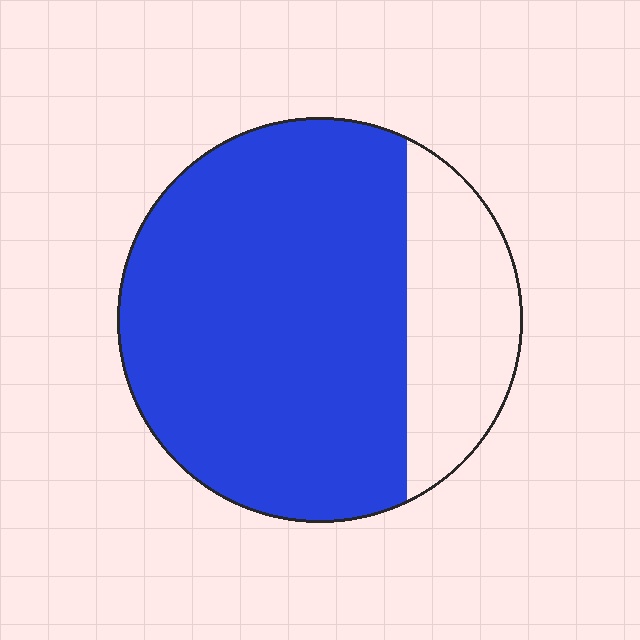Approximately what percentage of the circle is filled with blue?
Approximately 75%.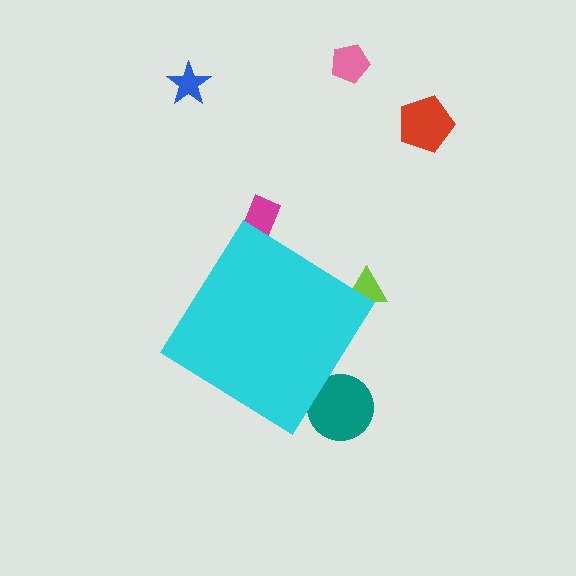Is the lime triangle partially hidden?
Yes, the lime triangle is partially hidden behind the cyan diamond.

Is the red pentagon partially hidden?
No, the red pentagon is fully visible.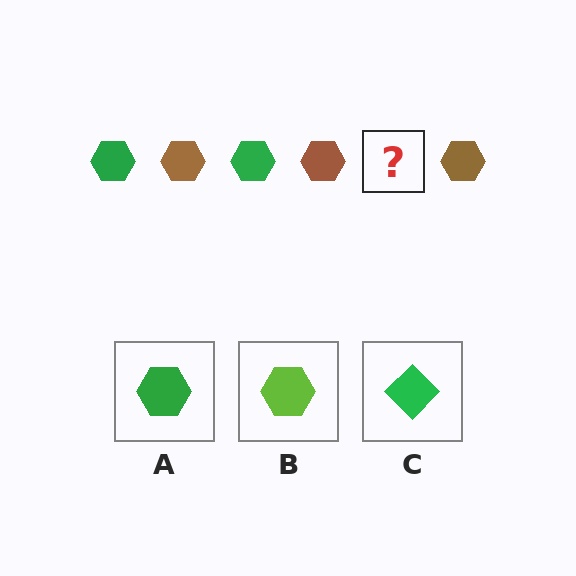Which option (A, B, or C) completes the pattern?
A.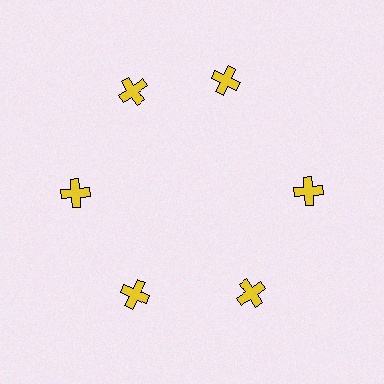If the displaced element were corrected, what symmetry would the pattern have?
It would have 6-fold rotational symmetry — the pattern would map onto itself every 60 degrees.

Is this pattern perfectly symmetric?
No. The 6 yellow crosses are arranged in a ring, but one element near the 1 o'clock position is rotated out of alignment along the ring, breaking the 6-fold rotational symmetry.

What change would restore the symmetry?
The symmetry would be restored by rotating it back into even spacing with its neighbors so that all 6 crosses sit at equal angles and equal distance from the center.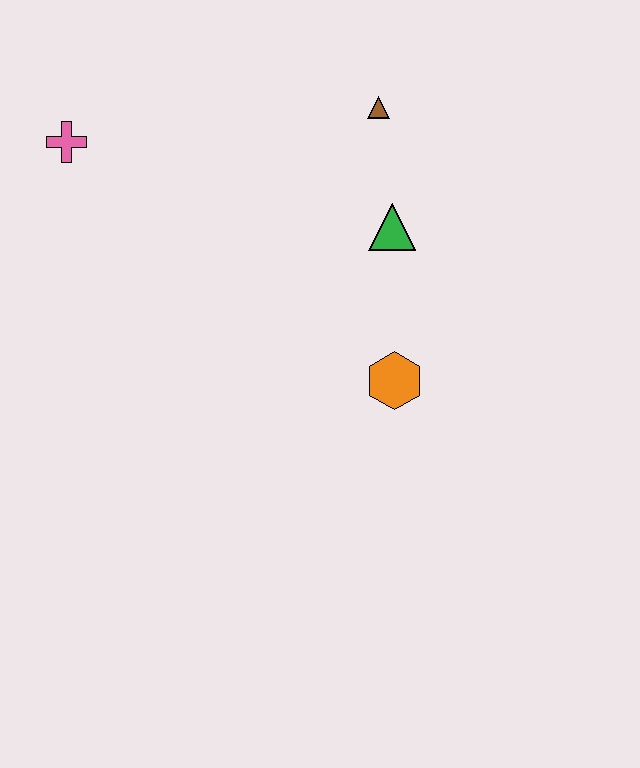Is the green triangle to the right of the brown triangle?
Yes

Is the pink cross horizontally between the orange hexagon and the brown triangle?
No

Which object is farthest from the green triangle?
The pink cross is farthest from the green triangle.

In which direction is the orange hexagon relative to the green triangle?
The orange hexagon is below the green triangle.